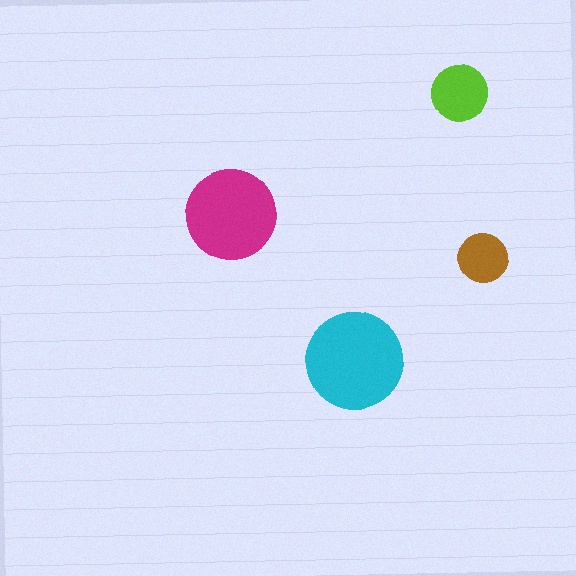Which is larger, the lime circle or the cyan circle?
The cyan one.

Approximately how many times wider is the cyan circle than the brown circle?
About 2 times wider.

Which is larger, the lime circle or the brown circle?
The lime one.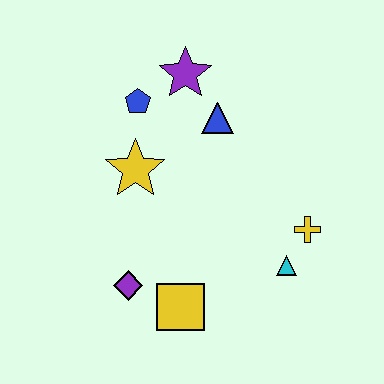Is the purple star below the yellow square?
No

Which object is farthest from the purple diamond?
The purple star is farthest from the purple diamond.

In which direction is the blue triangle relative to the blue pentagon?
The blue triangle is to the right of the blue pentagon.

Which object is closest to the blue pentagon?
The purple star is closest to the blue pentagon.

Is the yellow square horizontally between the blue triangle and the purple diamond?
Yes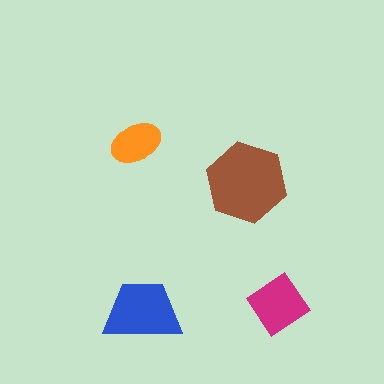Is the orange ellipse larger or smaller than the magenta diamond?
Smaller.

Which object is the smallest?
The orange ellipse.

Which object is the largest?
The brown hexagon.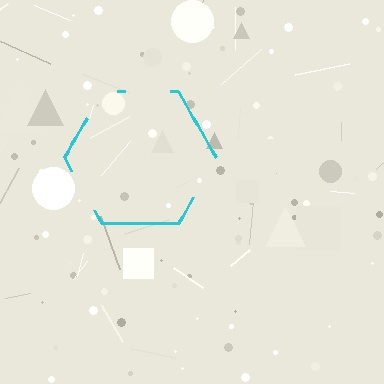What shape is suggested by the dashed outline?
The dashed outline suggests a hexagon.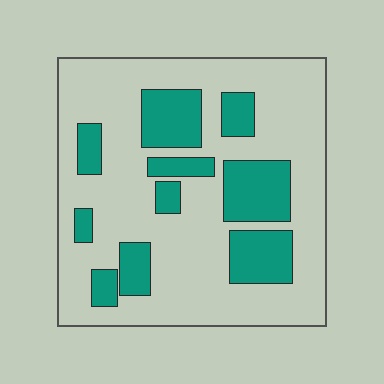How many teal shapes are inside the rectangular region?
10.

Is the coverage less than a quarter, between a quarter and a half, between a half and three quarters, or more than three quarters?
Between a quarter and a half.